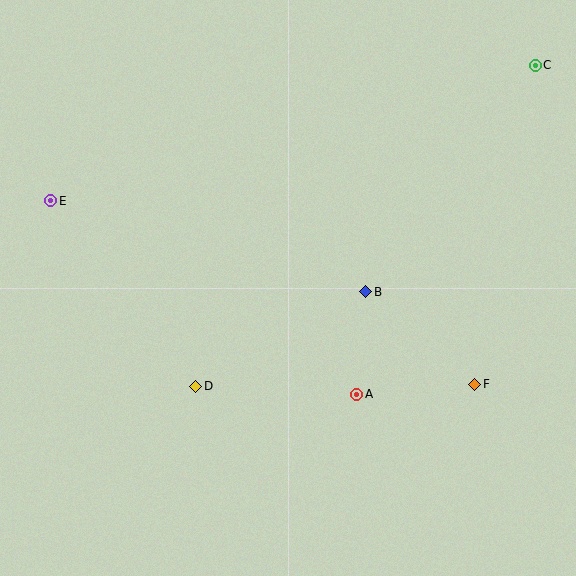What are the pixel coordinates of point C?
Point C is at (535, 65).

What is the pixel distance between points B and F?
The distance between B and F is 143 pixels.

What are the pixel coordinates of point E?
Point E is at (51, 201).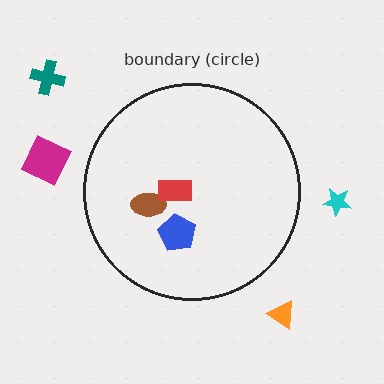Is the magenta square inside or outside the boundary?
Outside.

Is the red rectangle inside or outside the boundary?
Inside.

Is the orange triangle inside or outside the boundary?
Outside.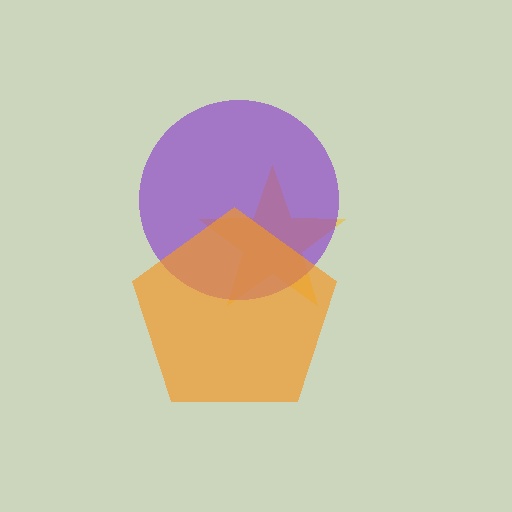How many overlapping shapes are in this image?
There are 3 overlapping shapes in the image.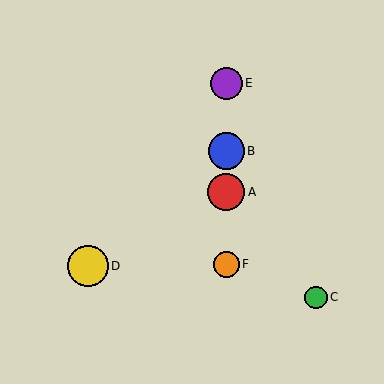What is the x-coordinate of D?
Object D is at x≈88.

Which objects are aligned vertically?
Objects A, B, E, F are aligned vertically.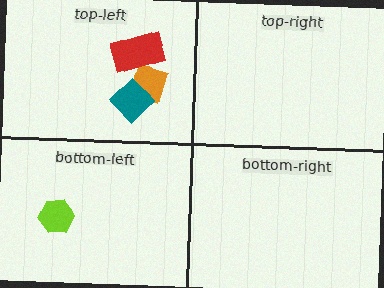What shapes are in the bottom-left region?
The lime hexagon.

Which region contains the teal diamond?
The top-left region.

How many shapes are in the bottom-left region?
1.